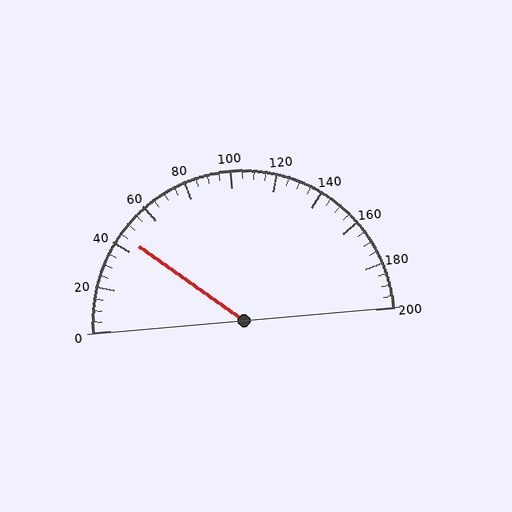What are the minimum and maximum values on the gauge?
The gauge ranges from 0 to 200.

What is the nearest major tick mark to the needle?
The nearest major tick mark is 40.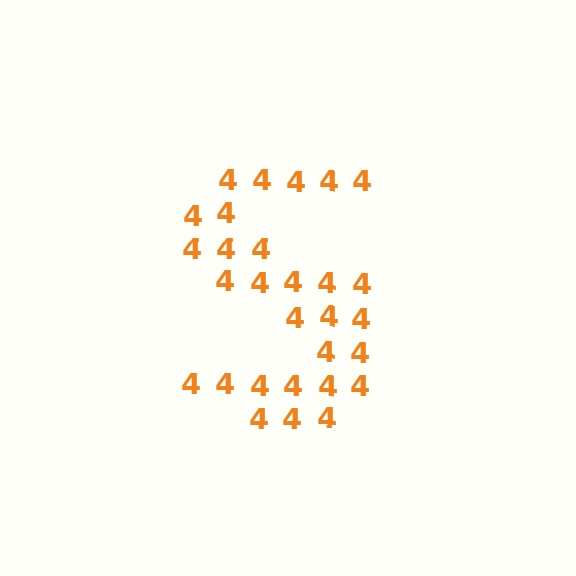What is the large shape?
The large shape is the letter S.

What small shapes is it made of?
It is made of small digit 4's.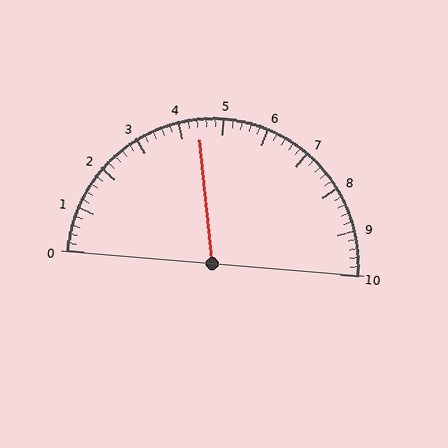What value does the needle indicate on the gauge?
The needle indicates approximately 4.4.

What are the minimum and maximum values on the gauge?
The gauge ranges from 0 to 10.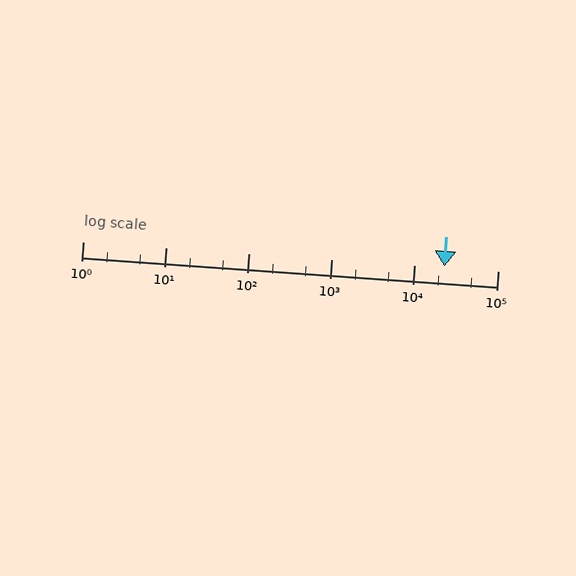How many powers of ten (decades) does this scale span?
The scale spans 5 decades, from 1 to 100000.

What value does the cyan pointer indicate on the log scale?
The pointer indicates approximately 23000.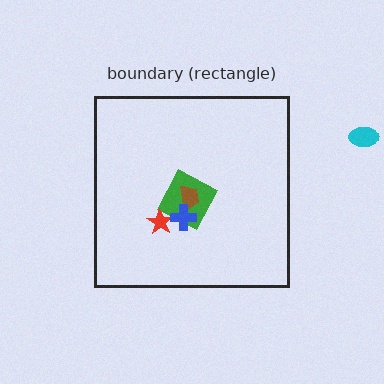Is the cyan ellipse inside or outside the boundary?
Outside.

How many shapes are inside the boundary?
4 inside, 1 outside.